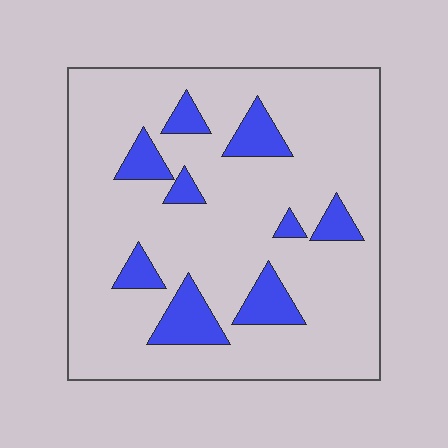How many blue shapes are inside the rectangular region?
9.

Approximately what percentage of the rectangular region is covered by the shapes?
Approximately 15%.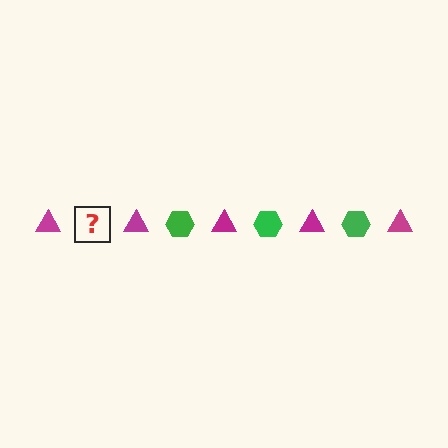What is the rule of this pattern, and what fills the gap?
The rule is that the pattern alternates between magenta triangle and green hexagon. The gap should be filled with a green hexagon.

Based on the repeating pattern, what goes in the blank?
The blank should be a green hexagon.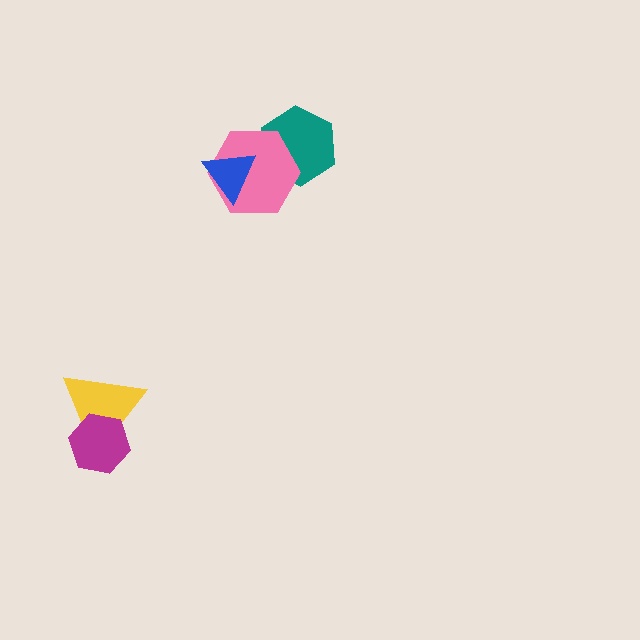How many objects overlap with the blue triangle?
1 object overlaps with the blue triangle.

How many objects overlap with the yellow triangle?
1 object overlaps with the yellow triangle.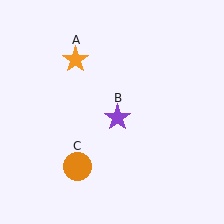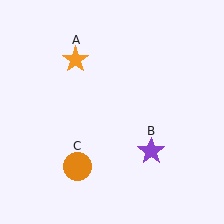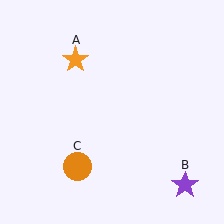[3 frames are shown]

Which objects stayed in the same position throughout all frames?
Orange star (object A) and orange circle (object C) remained stationary.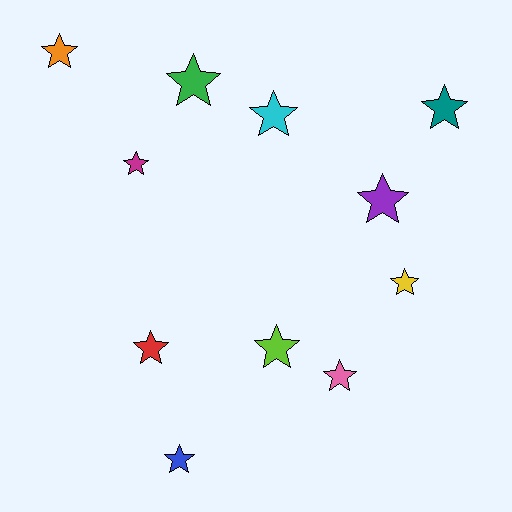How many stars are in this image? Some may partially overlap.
There are 11 stars.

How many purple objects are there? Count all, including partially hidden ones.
There is 1 purple object.